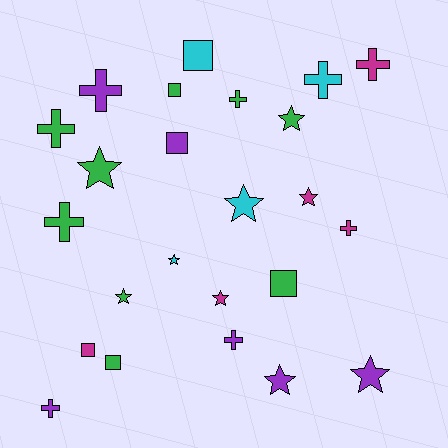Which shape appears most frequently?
Cross, with 9 objects.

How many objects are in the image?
There are 24 objects.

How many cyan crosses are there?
There is 1 cyan cross.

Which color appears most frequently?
Green, with 9 objects.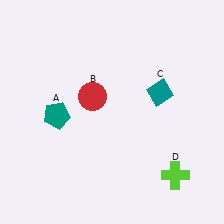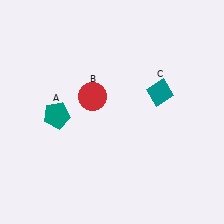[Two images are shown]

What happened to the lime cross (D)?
The lime cross (D) was removed in Image 2. It was in the bottom-right area of Image 1.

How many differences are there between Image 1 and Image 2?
There is 1 difference between the two images.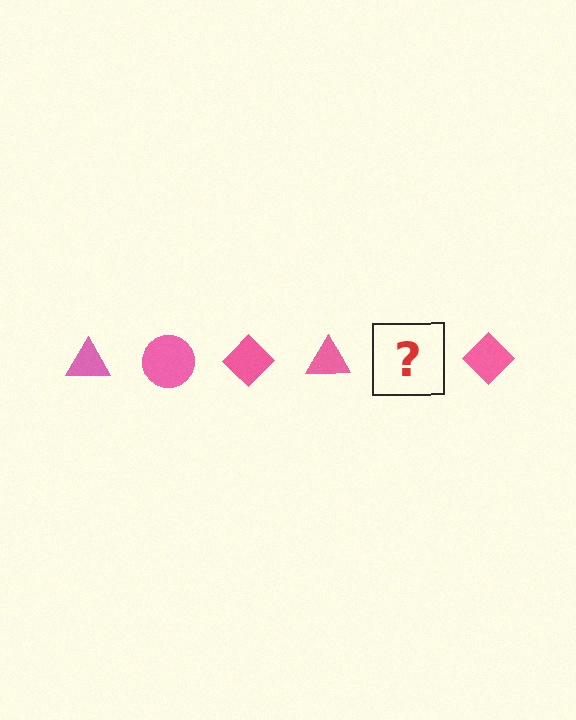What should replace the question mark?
The question mark should be replaced with a pink circle.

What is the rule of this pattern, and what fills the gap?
The rule is that the pattern cycles through triangle, circle, diamond shapes in pink. The gap should be filled with a pink circle.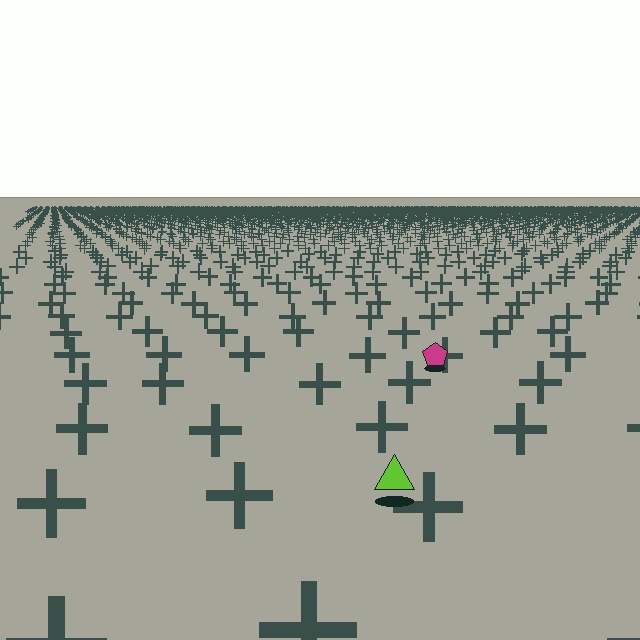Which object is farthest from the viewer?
The magenta pentagon is farthest from the viewer. It appears smaller and the ground texture around it is denser.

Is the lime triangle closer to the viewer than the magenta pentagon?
Yes. The lime triangle is closer — you can tell from the texture gradient: the ground texture is coarser near it.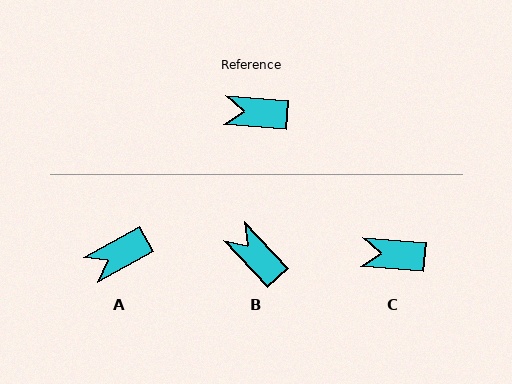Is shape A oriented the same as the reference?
No, it is off by about 34 degrees.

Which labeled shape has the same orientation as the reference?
C.